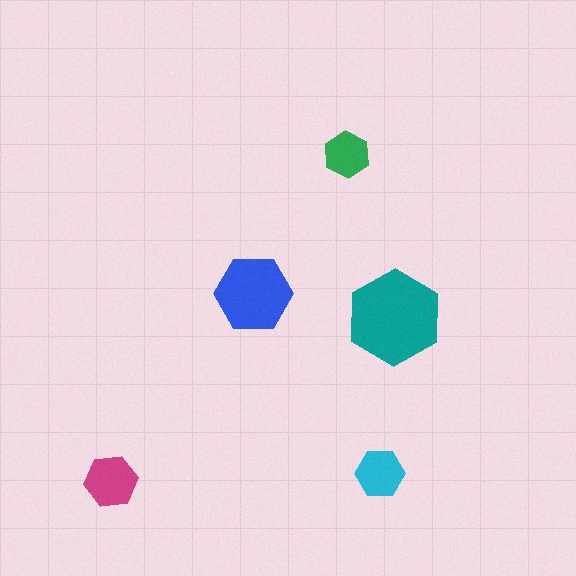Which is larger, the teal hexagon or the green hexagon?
The teal one.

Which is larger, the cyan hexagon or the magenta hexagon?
The magenta one.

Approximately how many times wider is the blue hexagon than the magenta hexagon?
About 1.5 times wider.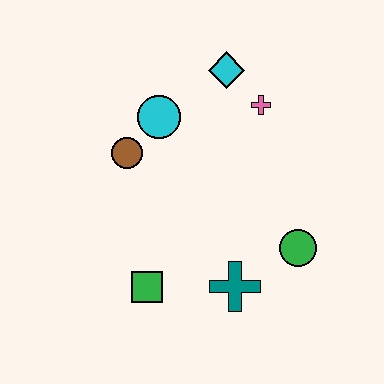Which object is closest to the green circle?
The teal cross is closest to the green circle.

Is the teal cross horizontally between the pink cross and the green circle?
No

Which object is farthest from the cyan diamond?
The green square is farthest from the cyan diamond.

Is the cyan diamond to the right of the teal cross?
No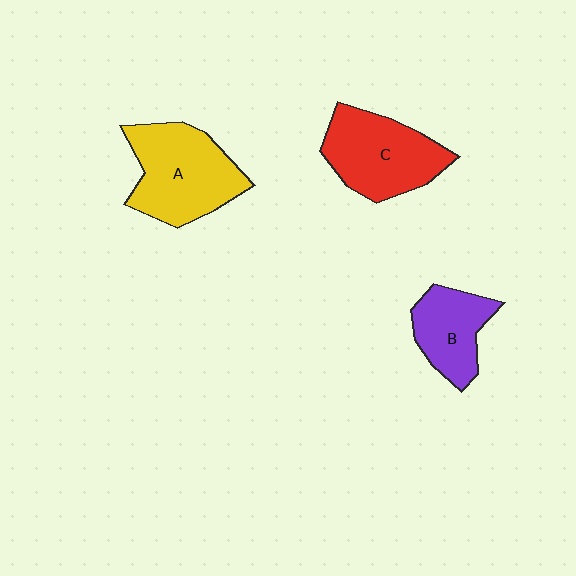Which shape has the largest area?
Shape A (yellow).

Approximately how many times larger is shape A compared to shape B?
Approximately 1.6 times.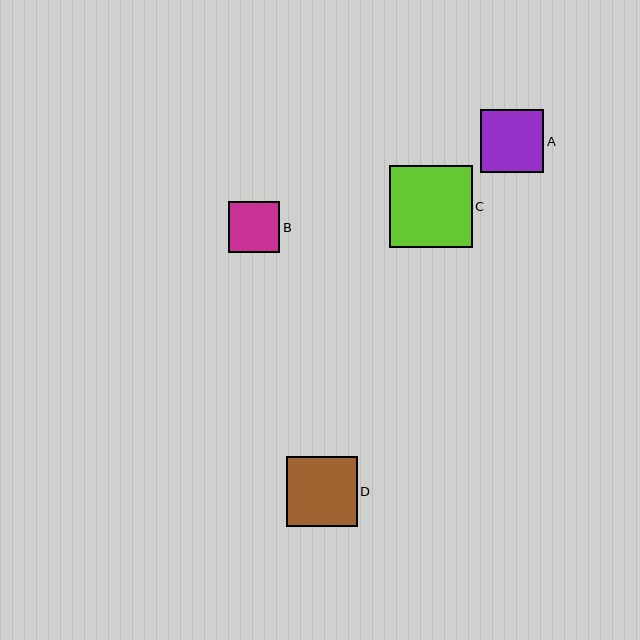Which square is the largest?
Square C is the largest with a size of approximately 82 pixels.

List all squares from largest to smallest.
From largest to smallest: C, D, A, B.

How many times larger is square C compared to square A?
Square C is approximately 1.3 times the size of square A.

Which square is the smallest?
Square B is the smallest with a size of approximately 51 pixels.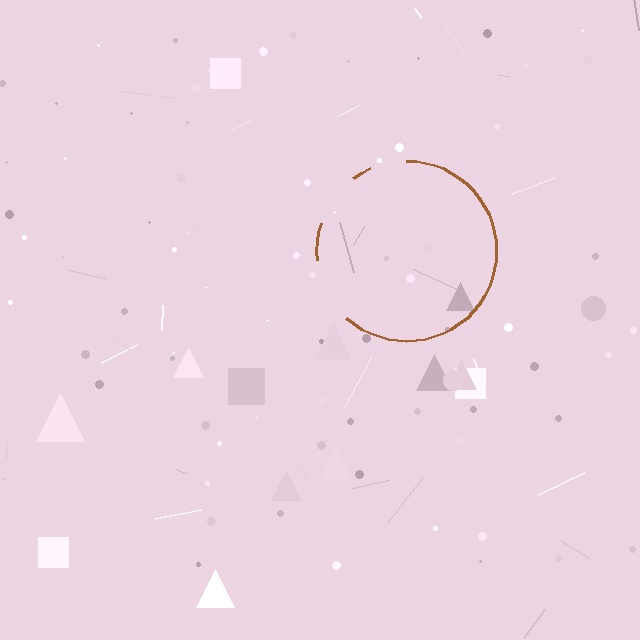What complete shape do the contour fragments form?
The contour fragments form a circle.